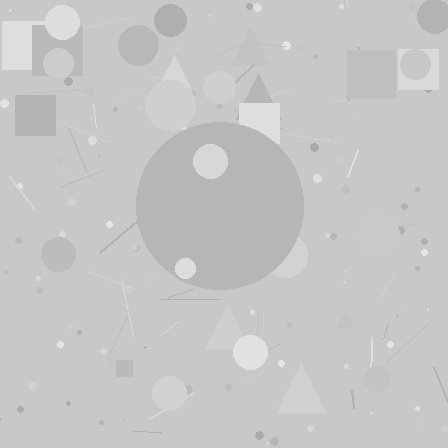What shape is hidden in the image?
A circle is hidden in the image.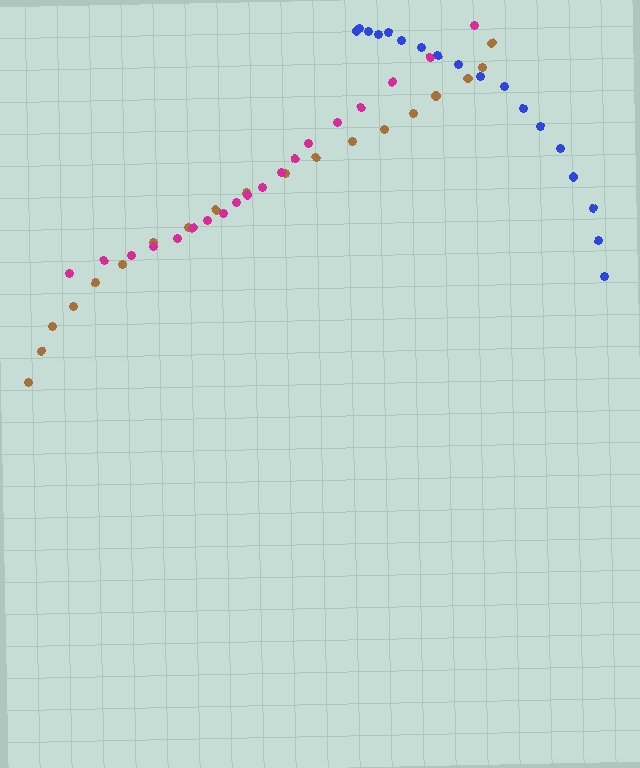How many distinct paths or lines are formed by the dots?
There are 3 distinct paths.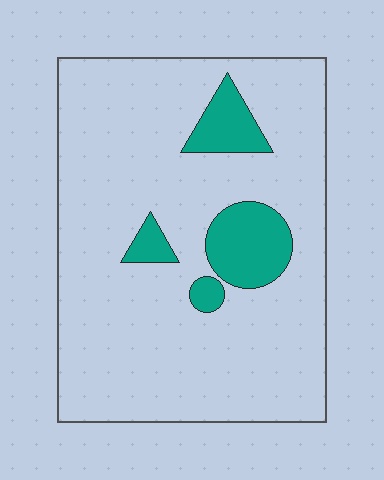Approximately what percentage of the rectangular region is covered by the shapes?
Approximately 15%.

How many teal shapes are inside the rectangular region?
4.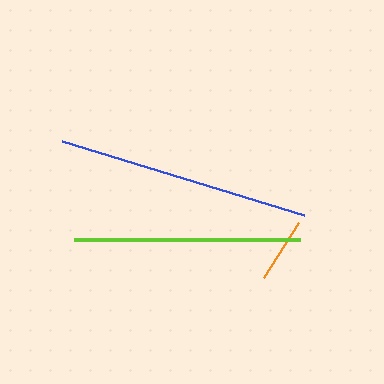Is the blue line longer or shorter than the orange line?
The blue line is longer than the orange line.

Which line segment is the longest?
The blue line is the longest at approximately 253 pixels.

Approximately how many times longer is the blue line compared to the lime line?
The blue line is approximately 1.1 times the length of the lime line.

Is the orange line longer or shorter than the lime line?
The lime line is longer than the orange line.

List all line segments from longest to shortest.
From longest to shortest: blue, lime, orange.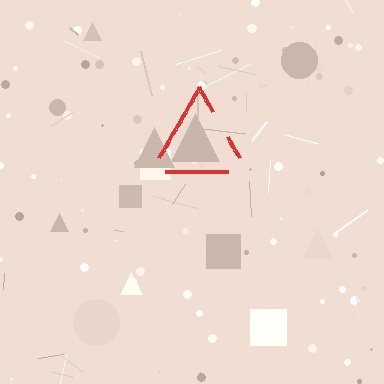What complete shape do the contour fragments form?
The contour fragments form a triangle.